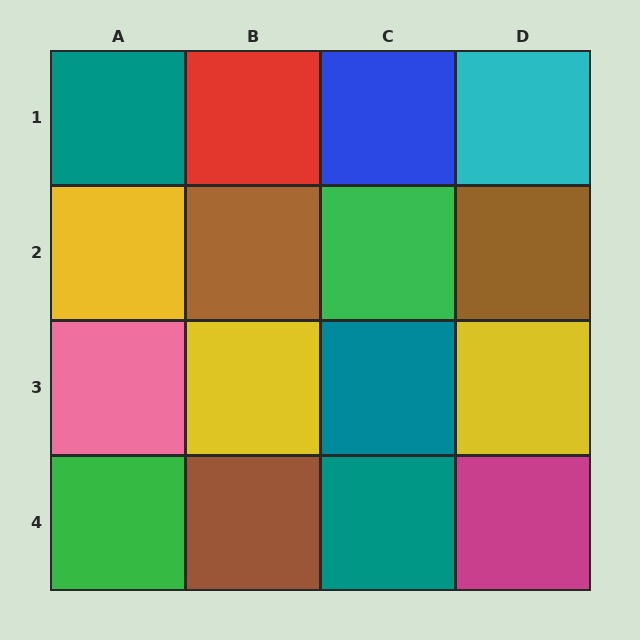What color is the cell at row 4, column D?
Magenta.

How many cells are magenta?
1 cell is magenta.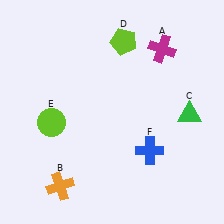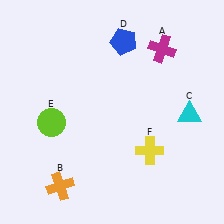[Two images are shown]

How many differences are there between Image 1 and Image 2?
There are 3 differences between the two images.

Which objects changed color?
C changed from green to cyan. D changed from lime to blue. F changed from blue to yellow.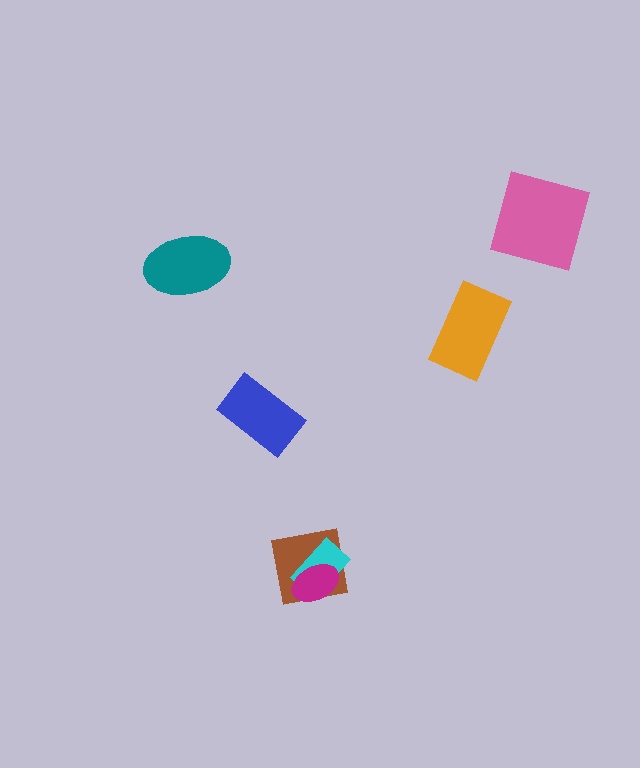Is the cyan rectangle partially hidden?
Yes, it is partially covered by another shape.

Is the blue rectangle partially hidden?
No, no other shape covers it.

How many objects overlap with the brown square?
2 objects overlap with the brown square.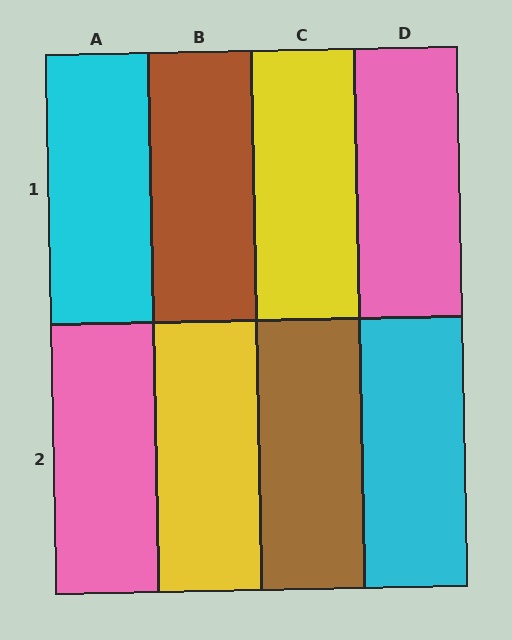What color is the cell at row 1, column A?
Cyan.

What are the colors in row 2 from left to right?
Pink, yellow, brown, cyan.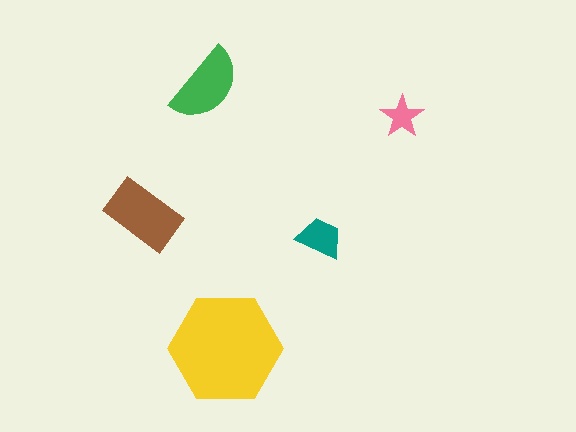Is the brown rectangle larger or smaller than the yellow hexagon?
Smaller.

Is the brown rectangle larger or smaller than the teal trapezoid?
Larger.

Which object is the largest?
The yellow hexagon.